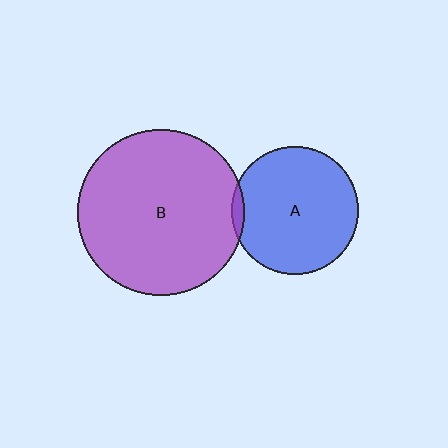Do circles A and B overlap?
Yes.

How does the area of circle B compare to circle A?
Approximately 1.7 times.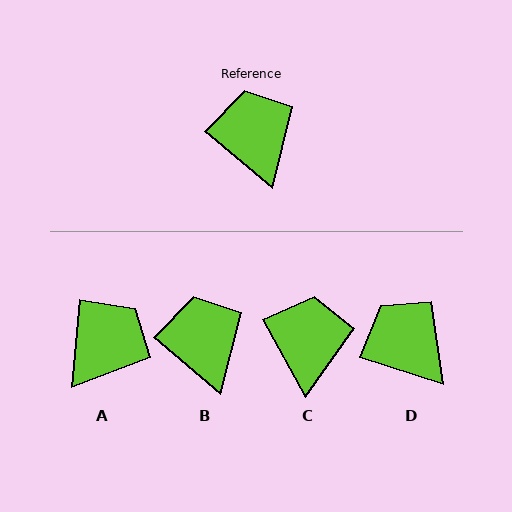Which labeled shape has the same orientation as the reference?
B.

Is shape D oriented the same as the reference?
No, it is off by about 23 degrees.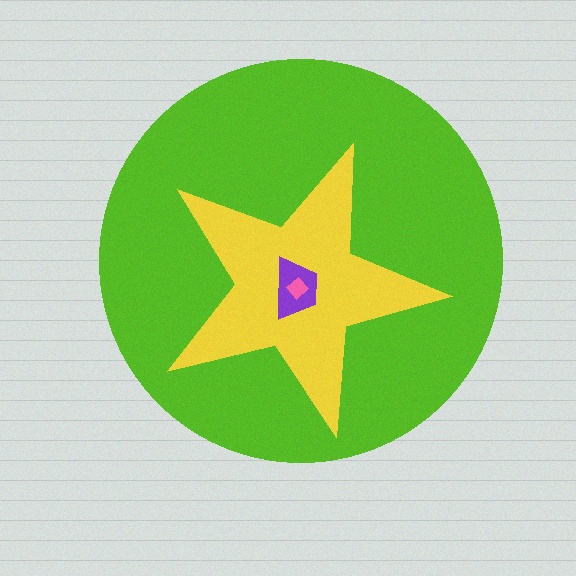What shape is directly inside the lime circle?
The yellow star.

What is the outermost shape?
The lime circle.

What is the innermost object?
The pink diamond.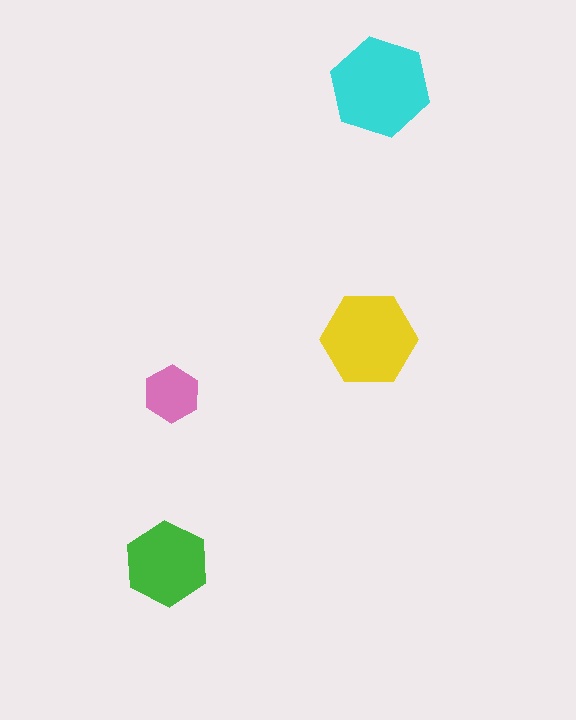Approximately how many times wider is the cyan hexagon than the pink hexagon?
About 2 times wider.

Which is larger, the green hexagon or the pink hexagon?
The green one.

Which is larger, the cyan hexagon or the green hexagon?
The cyan one.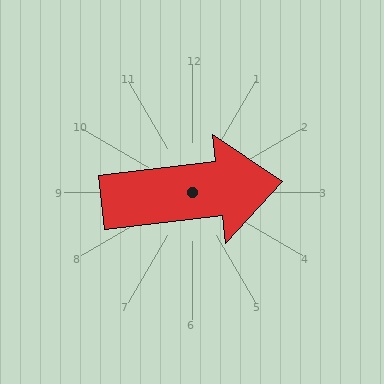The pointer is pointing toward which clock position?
Roughly 3 o'clock.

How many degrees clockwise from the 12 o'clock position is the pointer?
Approximately 83 degrees.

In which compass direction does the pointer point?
East.